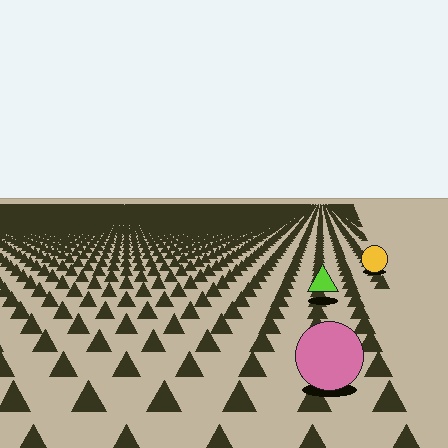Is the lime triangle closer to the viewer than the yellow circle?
Yes. The lime triangle is closer — you can tell from the texture gradient: the ground texture is coarser near it.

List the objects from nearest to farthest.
From nearest to farthest: the pink circle, the lime triangle, the yellow circle.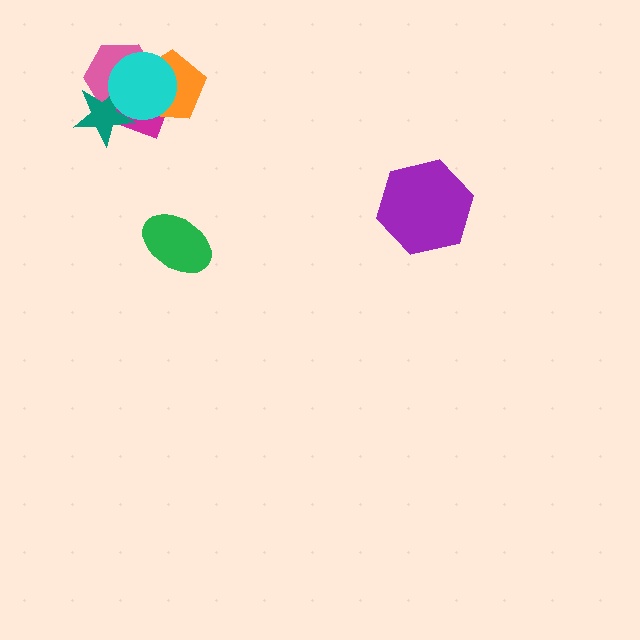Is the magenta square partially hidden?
Yes, it is partially covered by another shape.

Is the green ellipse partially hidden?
No, no other shape covers it.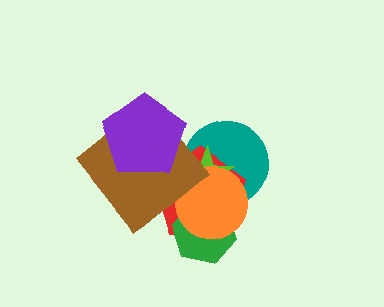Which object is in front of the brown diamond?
The purple pentagon is in front of the brown diamond.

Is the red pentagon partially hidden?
Yes, it is partially covered by another shape.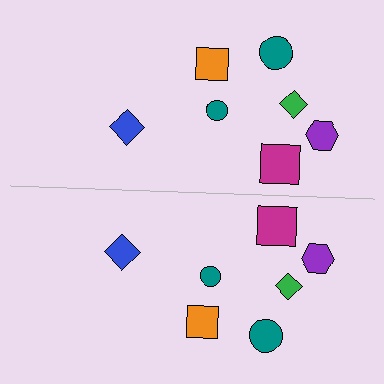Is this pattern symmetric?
Yes, this pattern has bilateral (reflection) symmetry.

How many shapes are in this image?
There are 14 shapes in this image.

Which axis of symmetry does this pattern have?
The pattern has a horizontal axis of symmetry running through the center of the image.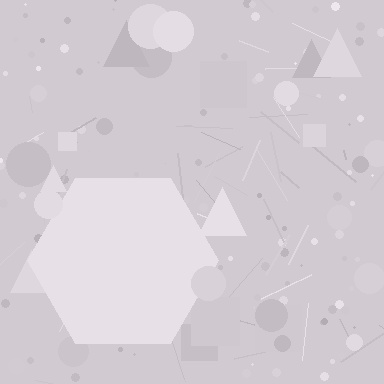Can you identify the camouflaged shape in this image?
The camouflaged shape is a hexagon.